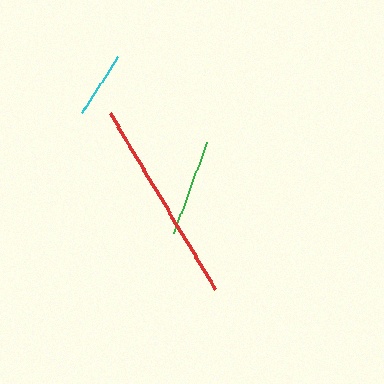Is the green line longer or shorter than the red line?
The red line is longer than the green line.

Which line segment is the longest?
The red line is the longest at approximately 204 pixels.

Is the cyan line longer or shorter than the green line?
The green line is longer than the cyan line.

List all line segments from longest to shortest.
From longest to shortest: red, green, cyan.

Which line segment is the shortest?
The cyan line is the shortest at approximately 67 pixels.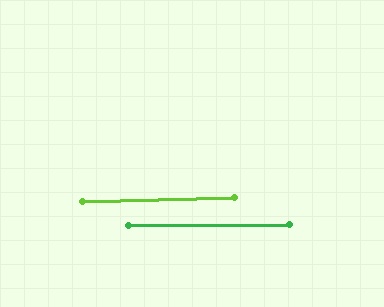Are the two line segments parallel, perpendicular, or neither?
Parallel — their directions differ by only 0.8°.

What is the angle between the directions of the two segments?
Approximately 1 degree.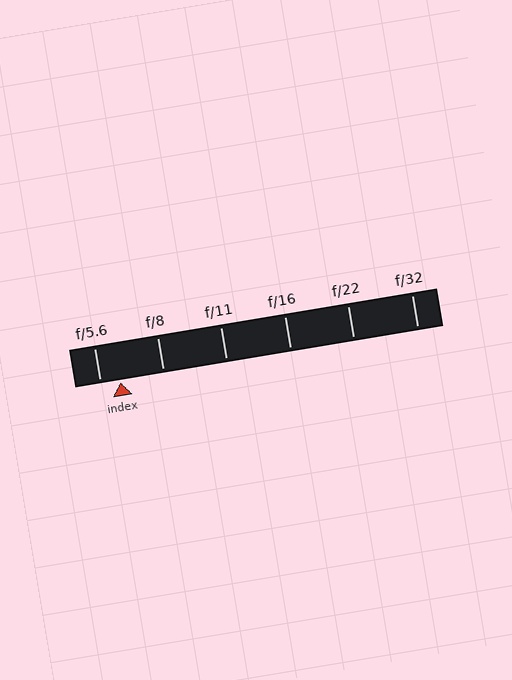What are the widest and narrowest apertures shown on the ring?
The widest aperture shown is f/5.6 and the narrowest is f/32.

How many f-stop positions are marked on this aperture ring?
There are 6 f-stop positions marked.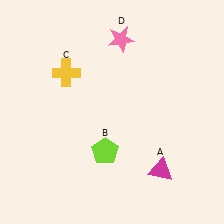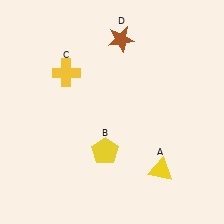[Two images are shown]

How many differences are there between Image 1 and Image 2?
There are 3 differences between the two images.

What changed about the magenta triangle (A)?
In Image 1, A is magenta. In Image 2, it changed to yellow.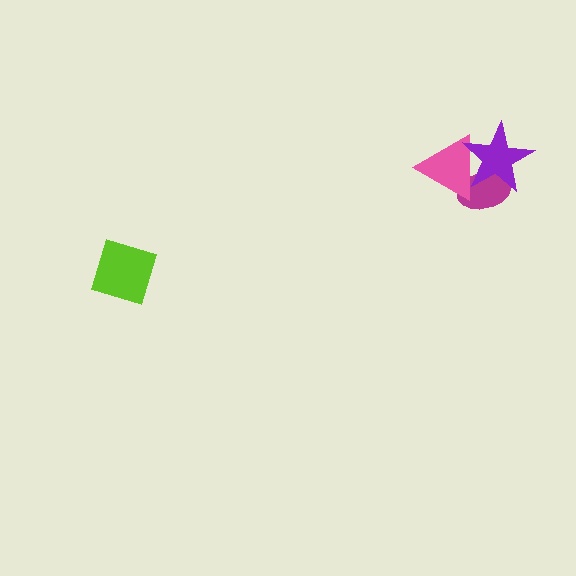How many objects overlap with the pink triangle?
2 objects overlap with the pink triangle.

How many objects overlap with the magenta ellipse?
2 objects overlap with the magenta ellipse.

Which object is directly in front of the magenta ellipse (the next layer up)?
The pink triangle is directly in front of the magenta ellipse.